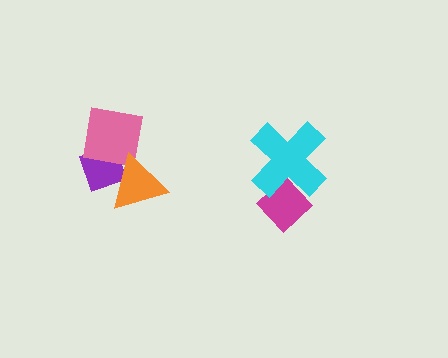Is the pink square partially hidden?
Yes, it is partially covered by another shape.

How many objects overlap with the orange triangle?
2 objects overlap with the orange triangle.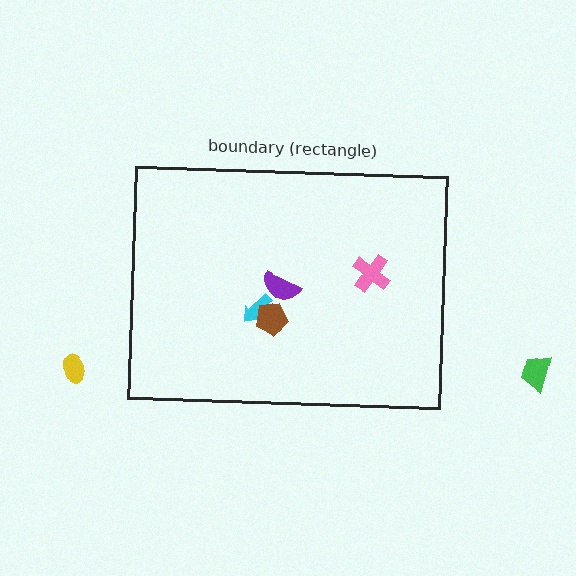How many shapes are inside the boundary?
4 inside, 2 outside.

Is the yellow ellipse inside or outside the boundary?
Outside.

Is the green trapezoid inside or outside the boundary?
Outside.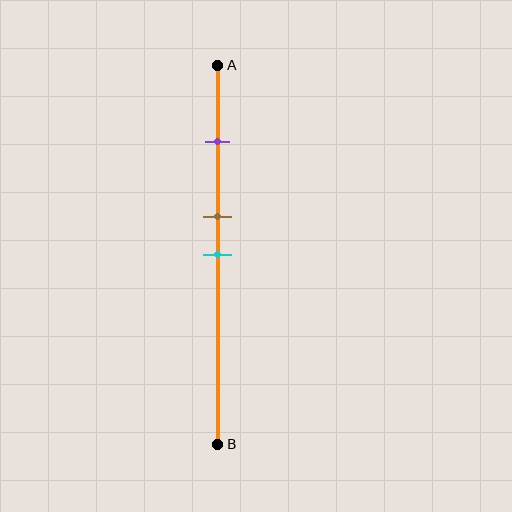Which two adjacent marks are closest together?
The brown and cyan marks are the closest adjacent pair.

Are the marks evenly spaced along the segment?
No, the marks are not evenly spaced.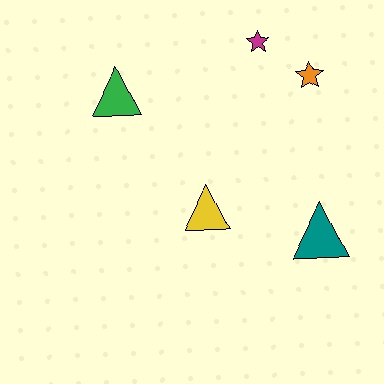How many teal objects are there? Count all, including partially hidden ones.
There is 1 teal object.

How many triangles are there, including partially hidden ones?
There are 3 triangles.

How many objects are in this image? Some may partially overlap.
There are 5 objects.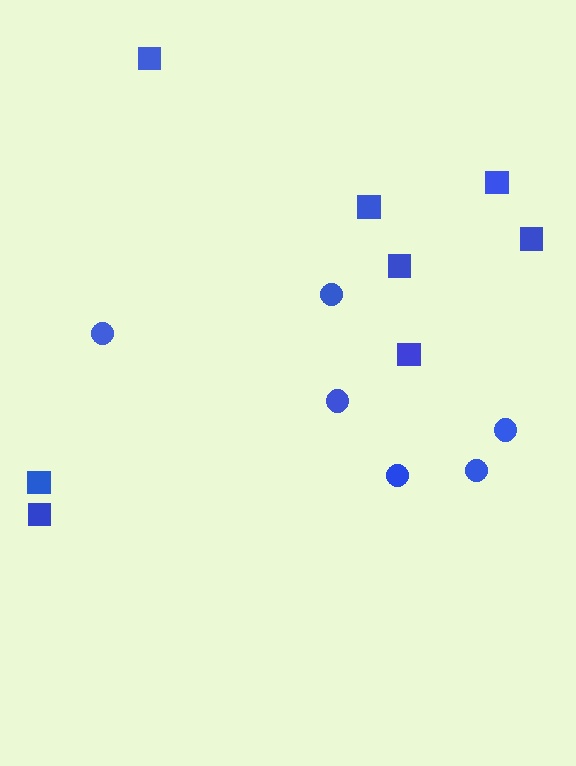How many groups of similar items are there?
There are 2 groups: one group of squares (8) and one group of circles (6).